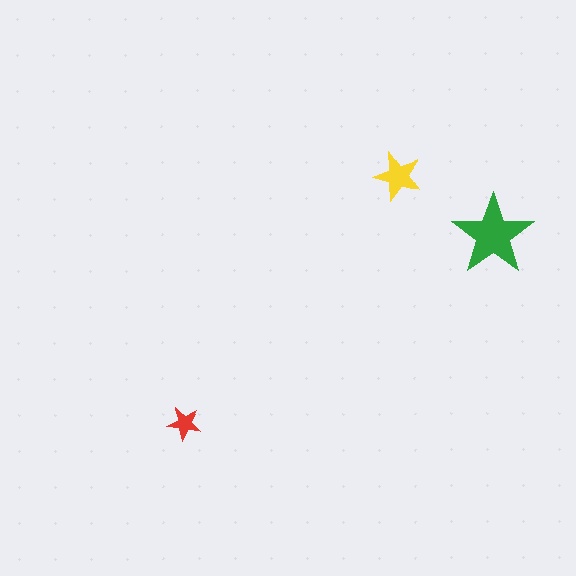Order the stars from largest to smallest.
the green one, the yellow one, the red one.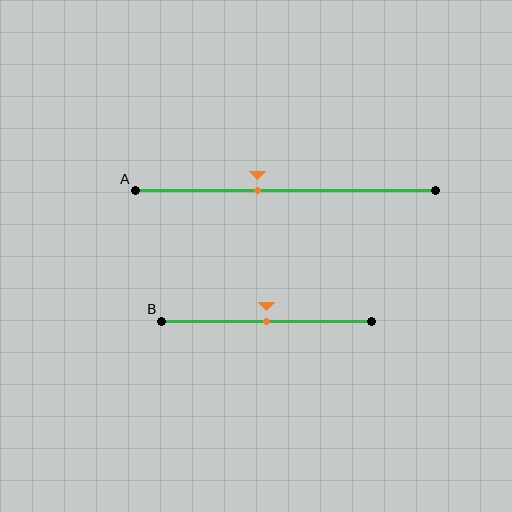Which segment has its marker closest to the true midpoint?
Segment B has its marker closest to the true midpoint.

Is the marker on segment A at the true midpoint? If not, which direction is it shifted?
No, the marker on segment A is shifted to the left by about 9% of the segment length.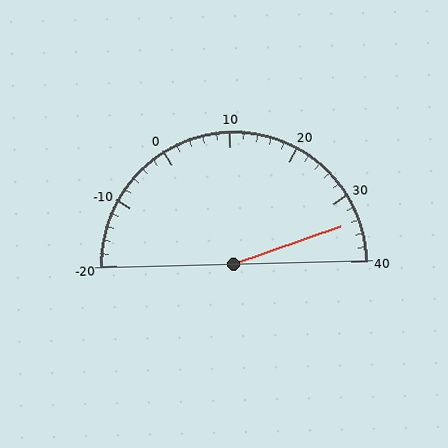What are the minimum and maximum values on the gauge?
The gauge ranges from -20 to 40.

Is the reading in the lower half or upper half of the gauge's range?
The reading is in the upper half of the range (-20 to 40).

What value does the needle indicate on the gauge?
The needle indicates approximately 34.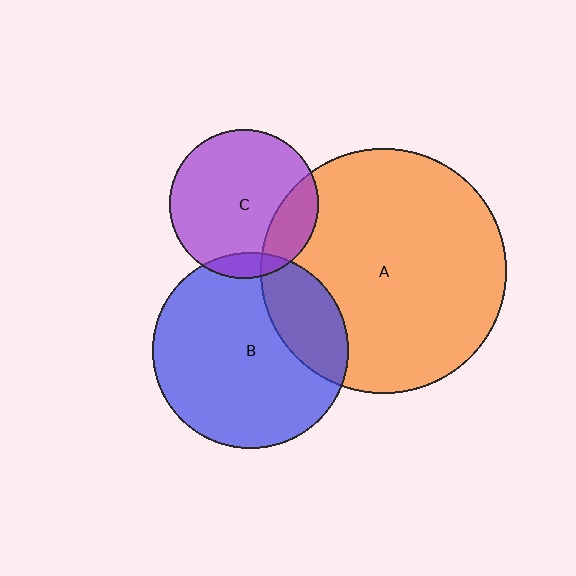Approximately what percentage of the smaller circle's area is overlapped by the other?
Approximately 10%.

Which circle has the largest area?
Circle A (orange).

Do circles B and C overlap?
Yes.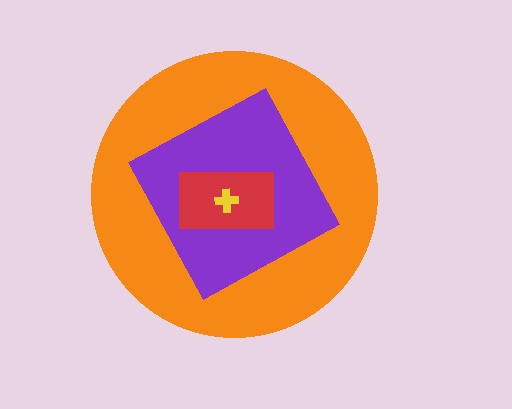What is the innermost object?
The yellow cross.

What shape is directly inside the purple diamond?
The red rectangle.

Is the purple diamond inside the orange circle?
Yes.